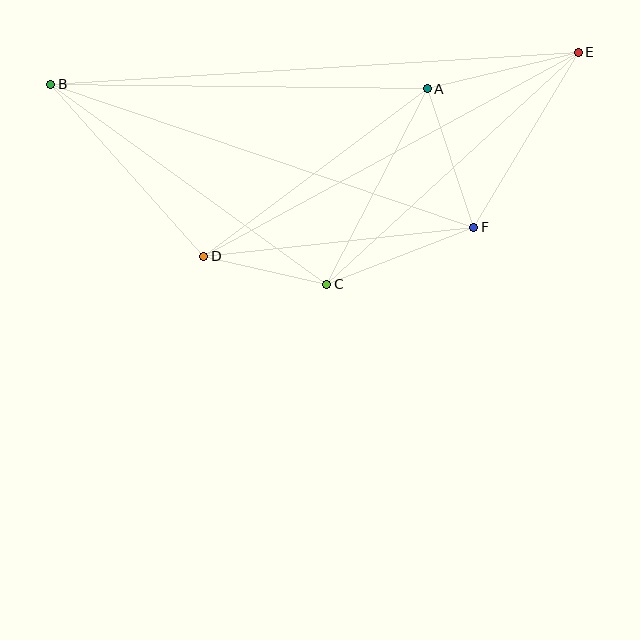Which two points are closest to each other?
Points C and D are closest to each other.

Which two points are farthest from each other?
Points B and E are farthest from each other.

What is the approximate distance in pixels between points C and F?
The distance between C and F is approximately 158 pixels.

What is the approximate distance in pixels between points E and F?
The distance between E and F is approximately 204 pixels.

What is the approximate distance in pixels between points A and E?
The distance between A and E is approximately 155 pixels.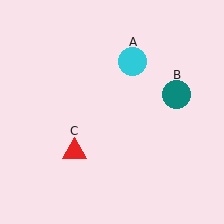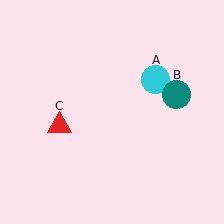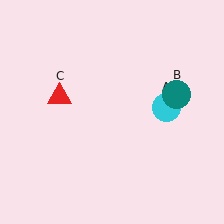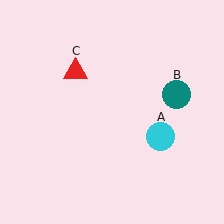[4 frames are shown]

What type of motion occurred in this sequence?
The cyan circle (object A), red triangle (object C) rotated clockwise around the center of the scene.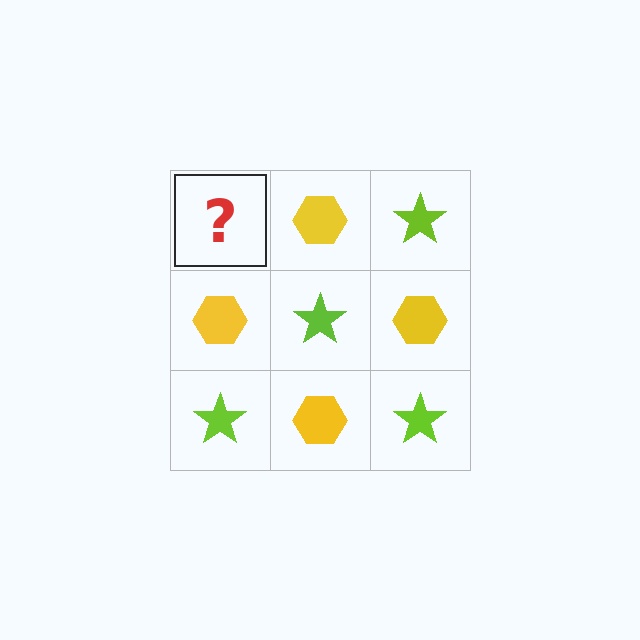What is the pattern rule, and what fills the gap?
The rule is that it alternates lime star and yellow hexagon in a checkerboard pattern. The gap should be filled with a lime star.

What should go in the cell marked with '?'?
The missing cell should contain a lime star.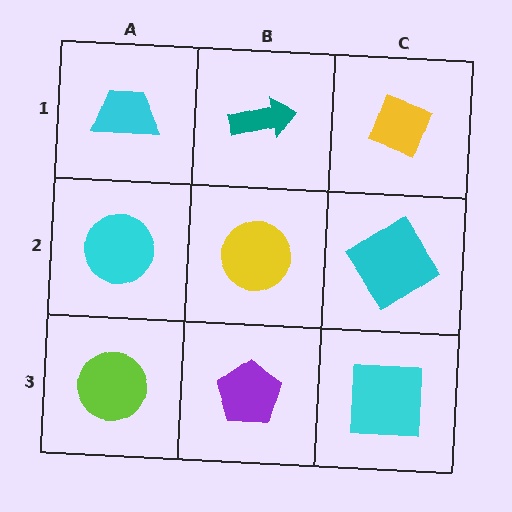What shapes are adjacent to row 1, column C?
A cyan diamond (row 2, column C), a teal arrow (row 1, column B).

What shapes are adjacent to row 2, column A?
A cyan trapezoid (row 1, column A), a lime circle (row 3, column A), a yellow circle (row 2, column B).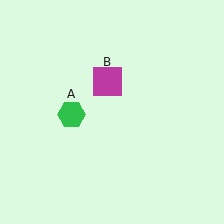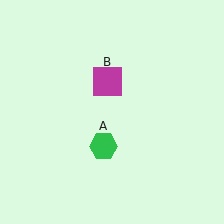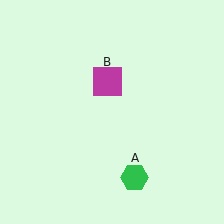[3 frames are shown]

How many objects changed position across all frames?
1 object changed position: green hexagon (object A).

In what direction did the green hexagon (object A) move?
The green hexagon (object A) moved down and to the right.